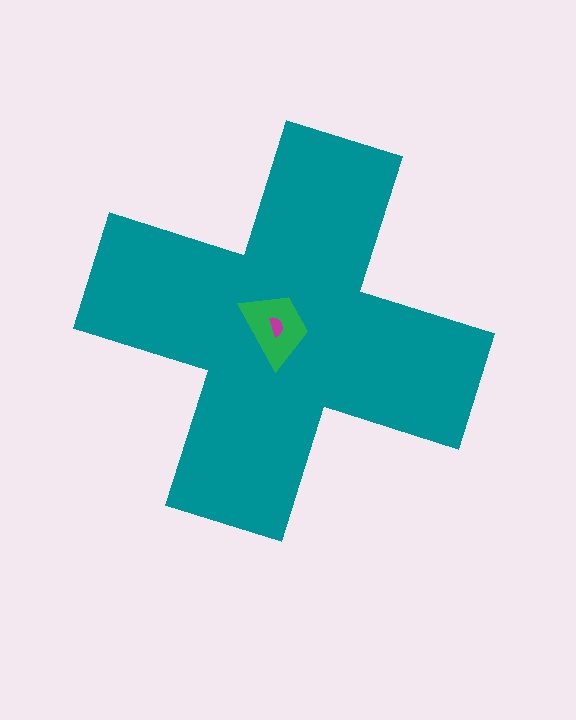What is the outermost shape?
The teal cross.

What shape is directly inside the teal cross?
The green trapezoid.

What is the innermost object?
The magenta semicircle.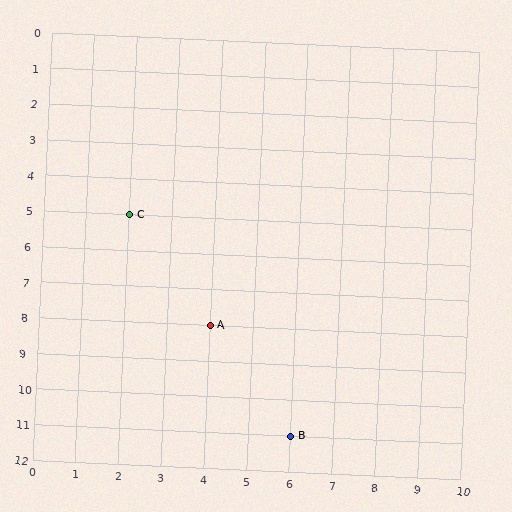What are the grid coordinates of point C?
Point C is at grid coordinates (2, 5).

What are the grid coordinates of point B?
Point B is at grid coordinates (6, 11).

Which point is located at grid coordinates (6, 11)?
Point B is at (6, 11).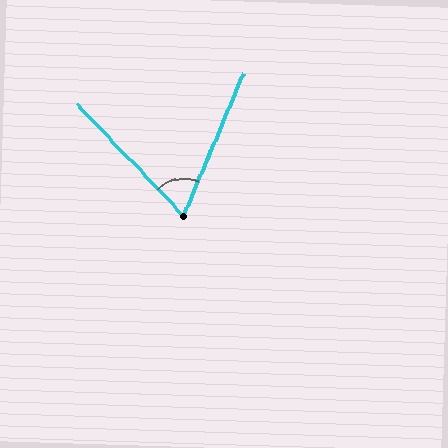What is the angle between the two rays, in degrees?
Approximately 67 degrees.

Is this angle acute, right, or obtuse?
It is acute.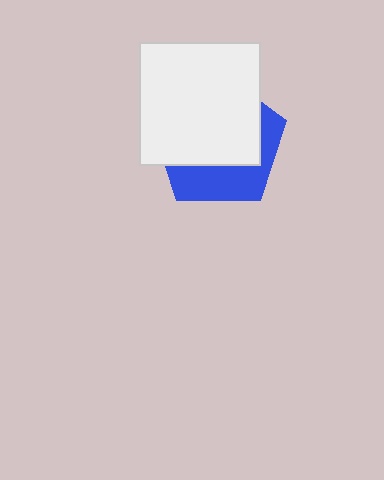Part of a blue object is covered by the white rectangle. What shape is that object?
It is a pentagon.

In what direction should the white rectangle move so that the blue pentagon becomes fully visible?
The white rectangle should move toward the upper-left. That is the shortest direction to clear the overlap and leave the blue pentagon fully visible.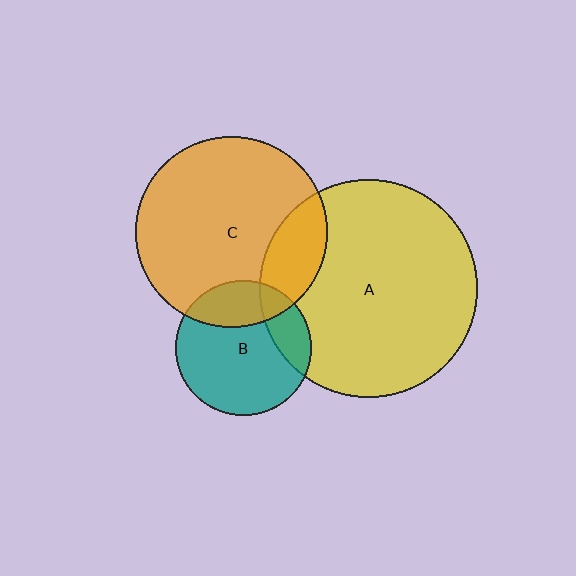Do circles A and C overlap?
Yes.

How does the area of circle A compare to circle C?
Approximately 1.3 times.